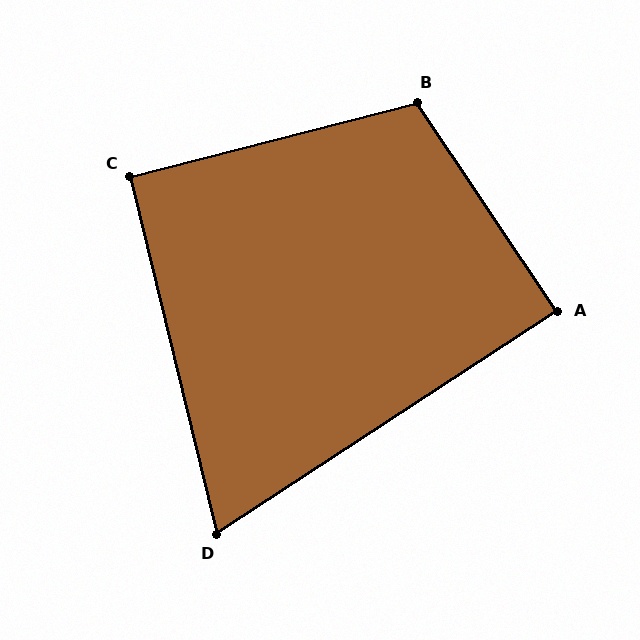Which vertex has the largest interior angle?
B, at approximately 109 degrees.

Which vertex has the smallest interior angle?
D, at approximately 71 degrees.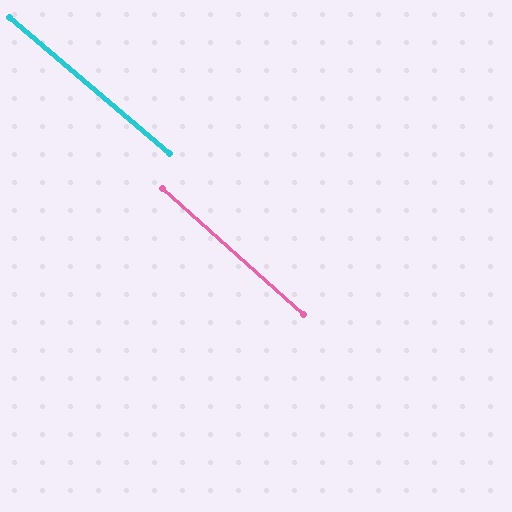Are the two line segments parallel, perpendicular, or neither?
Parallel — their directions differ by only 1.3°.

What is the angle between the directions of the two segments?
Approximately 1 degree.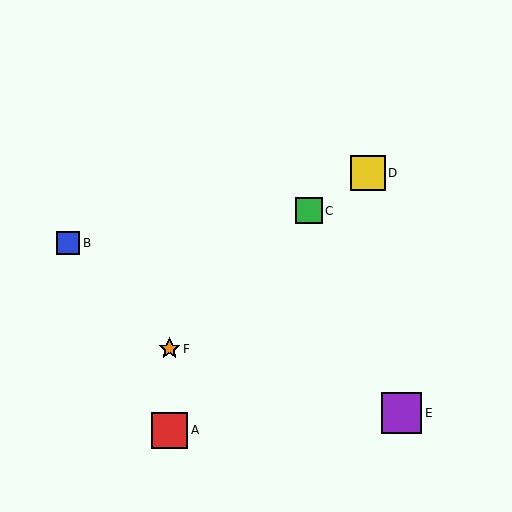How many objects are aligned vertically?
2 objects (A, F) are aligned vertically.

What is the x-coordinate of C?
Object C is at x≈309.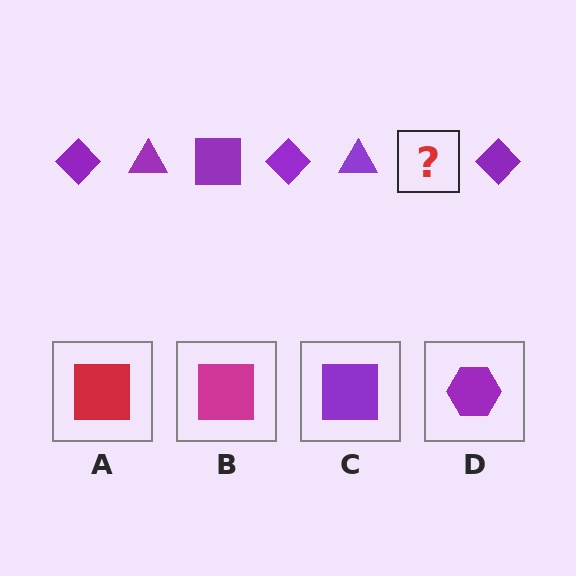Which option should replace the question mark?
Option C.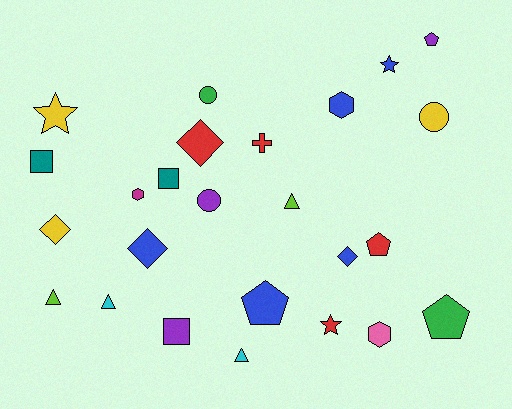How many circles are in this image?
There are 3 circles.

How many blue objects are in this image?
There are 5 blue objects.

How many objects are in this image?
There are 25 objects.